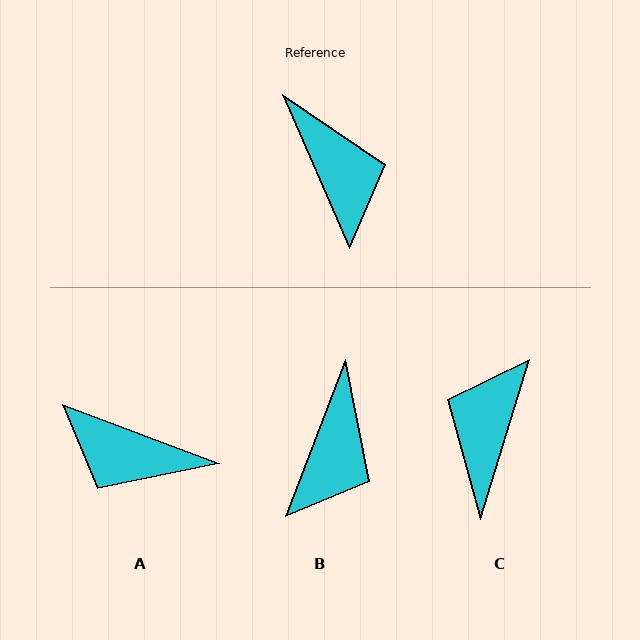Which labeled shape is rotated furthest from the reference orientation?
C, about 140 degrees away.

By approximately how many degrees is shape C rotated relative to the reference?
Approximately 140 degrees counter-clockwise.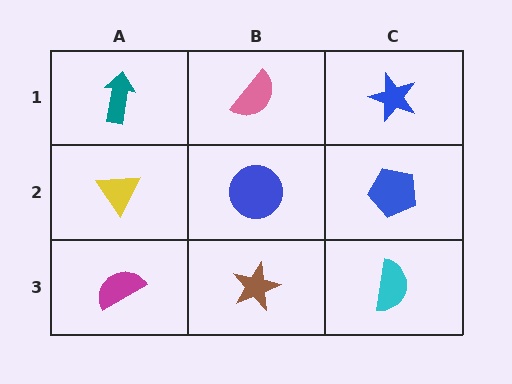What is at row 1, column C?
A blue star.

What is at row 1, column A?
A teal arrow.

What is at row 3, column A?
A magenta semicircle.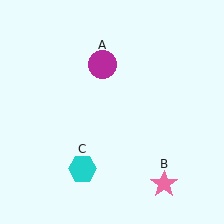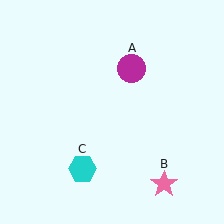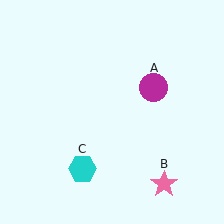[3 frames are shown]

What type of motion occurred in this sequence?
The magenta circle (object A) rotated clockwise around the center of the scene.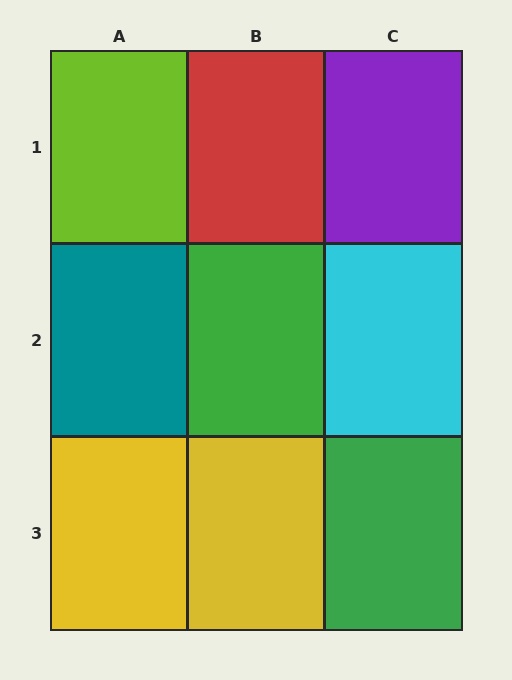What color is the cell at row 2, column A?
Teal.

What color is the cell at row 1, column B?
Red.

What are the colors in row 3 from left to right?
Yellow, yellow, green.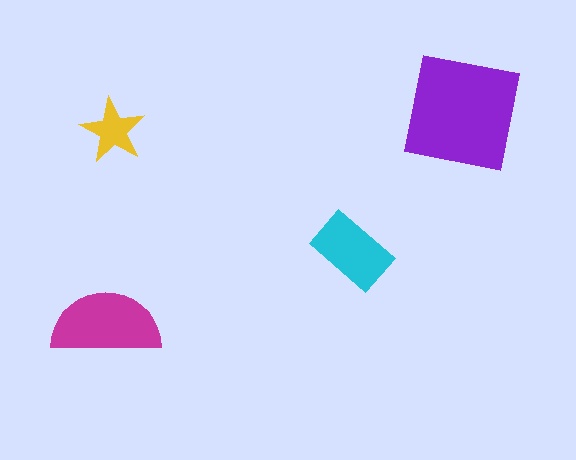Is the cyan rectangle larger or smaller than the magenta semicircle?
Smaller.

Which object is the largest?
The purple square.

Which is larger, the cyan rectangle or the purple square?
The purple square.